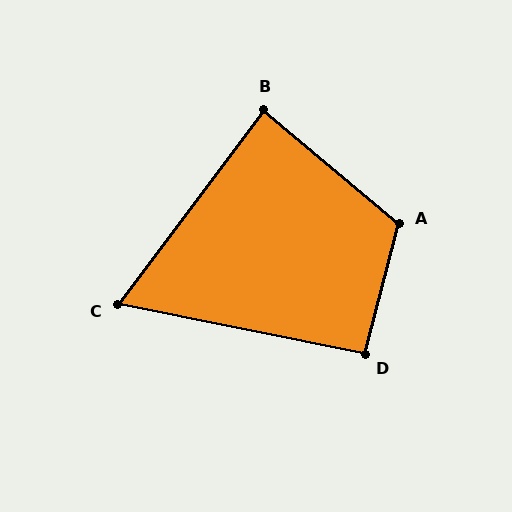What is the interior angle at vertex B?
Approximately 87 degrees (approximately right).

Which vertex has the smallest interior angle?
C, at approximately 65 degrees.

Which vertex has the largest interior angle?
A, at approximately 115 degrees.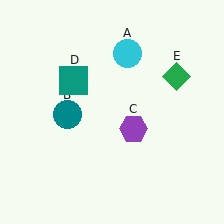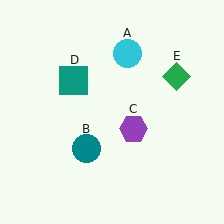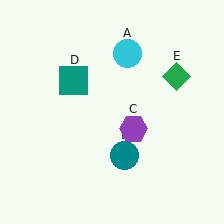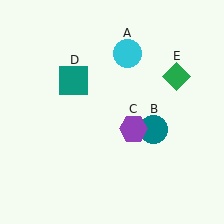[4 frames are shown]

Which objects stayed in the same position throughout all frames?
Cyan circle (object A) and purple hexagon (object C) and teal square (object D) and green diamond (object E) remained stationary.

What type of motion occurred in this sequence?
The teal circle (object B) rotated counterclockwise around the center of the scene.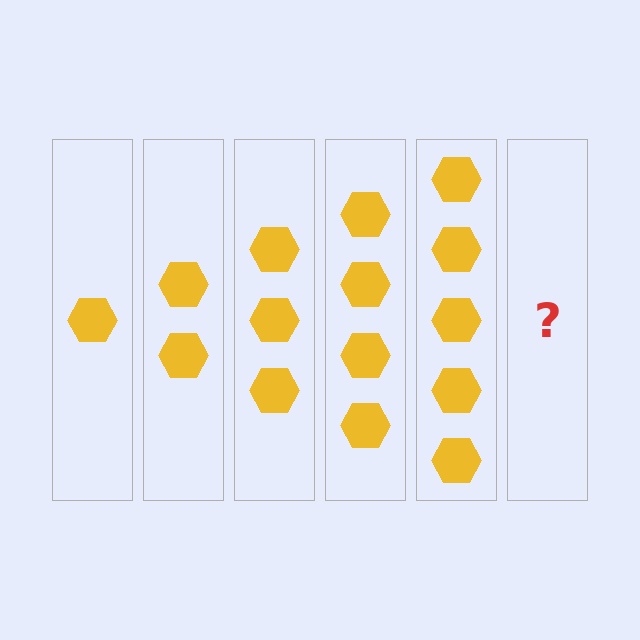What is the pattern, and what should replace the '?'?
The pattern is that each step adds one more hexagon. The '?' should be 6 hexagons.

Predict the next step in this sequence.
The next step is 6 hexagons.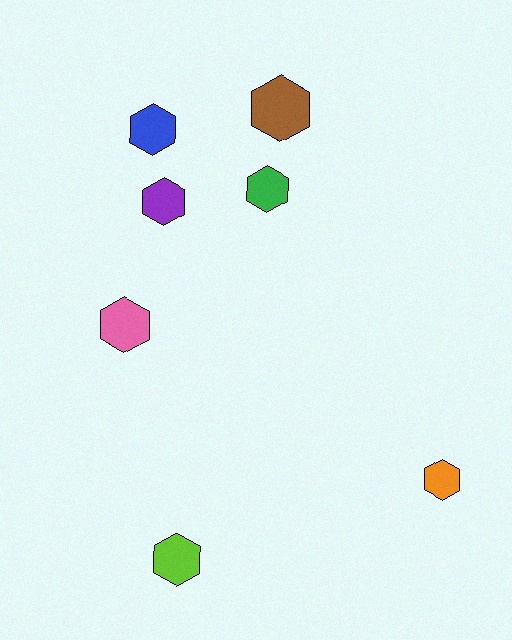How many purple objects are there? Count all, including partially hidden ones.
There is 1 purple object.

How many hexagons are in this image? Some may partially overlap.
There are 7 hexagons.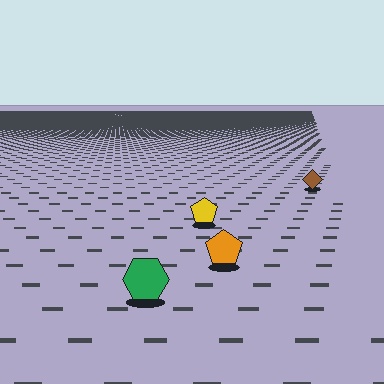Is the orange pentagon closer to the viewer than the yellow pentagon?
Yes. The orange pentagon is closer — you can tell from the texture gradient: the ground texture is coarser near it.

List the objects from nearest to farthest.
From nearest to farthest: the green hexagon, the orange pentagon, the yellow pentagon, the brown diamond.